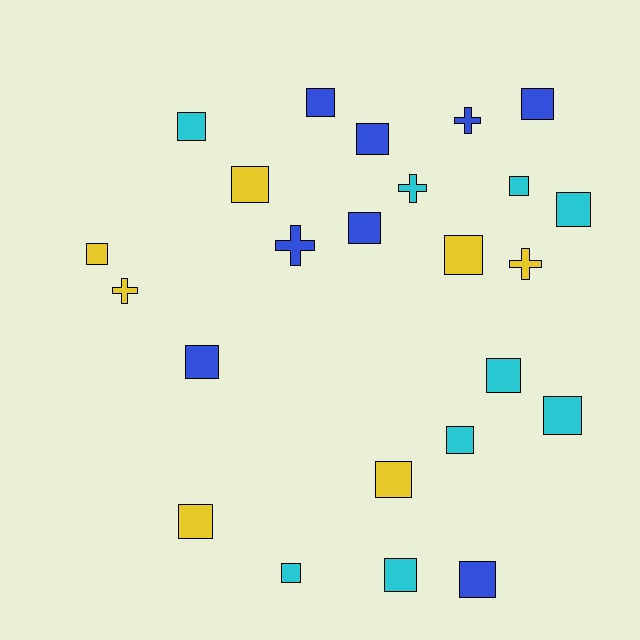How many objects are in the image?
There are 24 objects.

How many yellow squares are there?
There are 5 yellow squares.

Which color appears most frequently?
Cyan, with 9 objects.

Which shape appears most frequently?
Square, with 19 objects.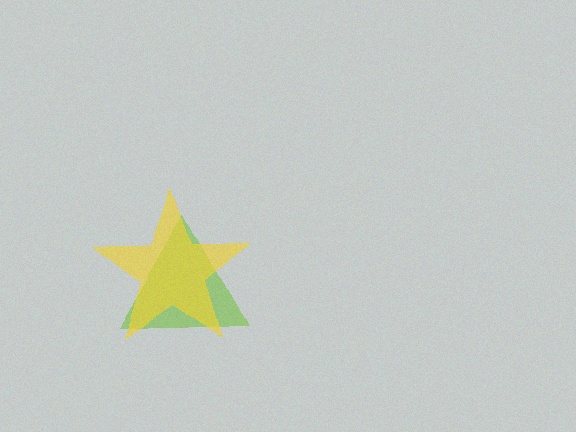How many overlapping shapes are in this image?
There are 2 overlapping shapes in the image.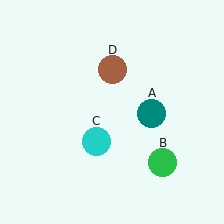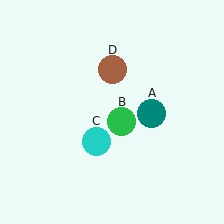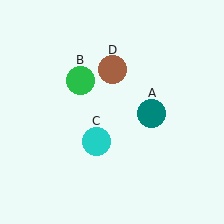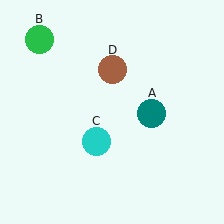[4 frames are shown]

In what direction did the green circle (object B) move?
The green circle (object B) moved up and to the left.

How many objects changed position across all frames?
1 object changed position: green circle (object B).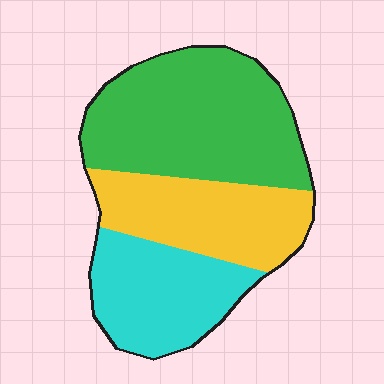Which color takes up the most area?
Green, at roughly 45%.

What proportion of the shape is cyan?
Cyan takes up between a quarter and a half of the shape.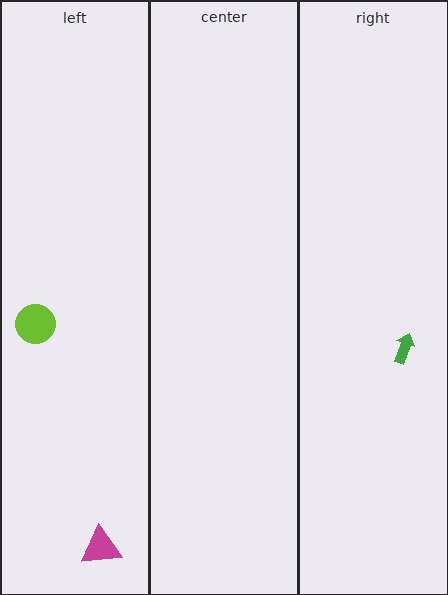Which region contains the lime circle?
The left region.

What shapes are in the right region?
The green arrow.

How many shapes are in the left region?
2.